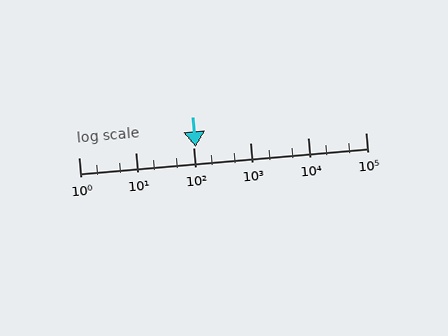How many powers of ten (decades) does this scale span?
The scale spans 5 decades, from 1 to 100000.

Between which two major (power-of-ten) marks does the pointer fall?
The pointer is between 100 and 1000.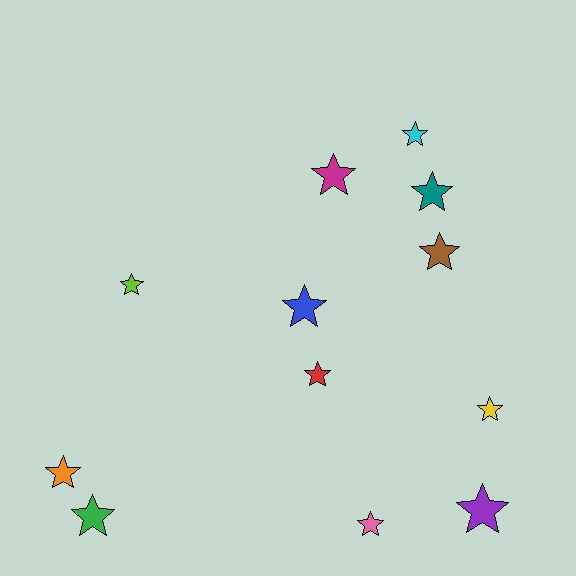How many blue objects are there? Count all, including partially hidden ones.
There is 1 blue object.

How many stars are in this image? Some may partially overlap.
There are 12 stars.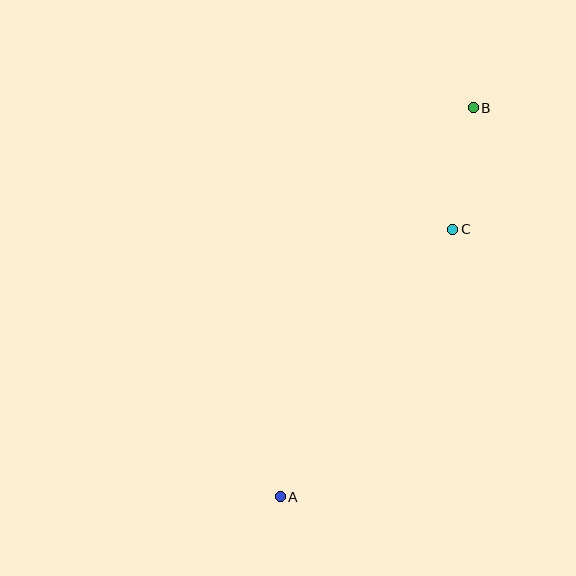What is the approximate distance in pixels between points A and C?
The distance between A and C is approximately 319 pixels.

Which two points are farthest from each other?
Points A and B are farthest from each other.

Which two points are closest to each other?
Points B and C are closest to each other.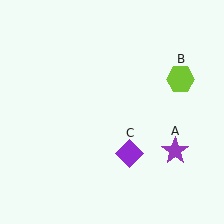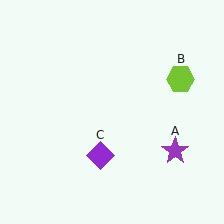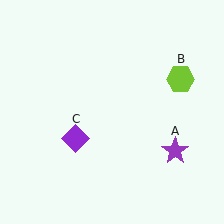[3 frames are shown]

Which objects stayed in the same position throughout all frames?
Purple star (object A) and lime hexagon (object B) remained stationary.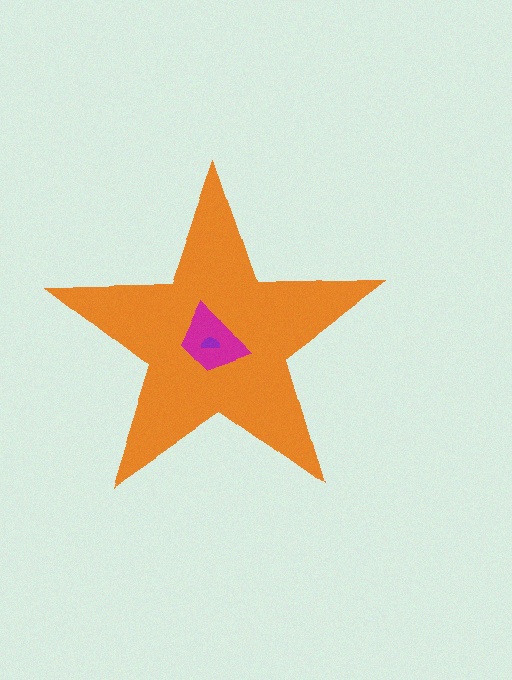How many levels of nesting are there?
3.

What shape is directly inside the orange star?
The magenta trapezoid.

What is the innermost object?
The purple semicircle.